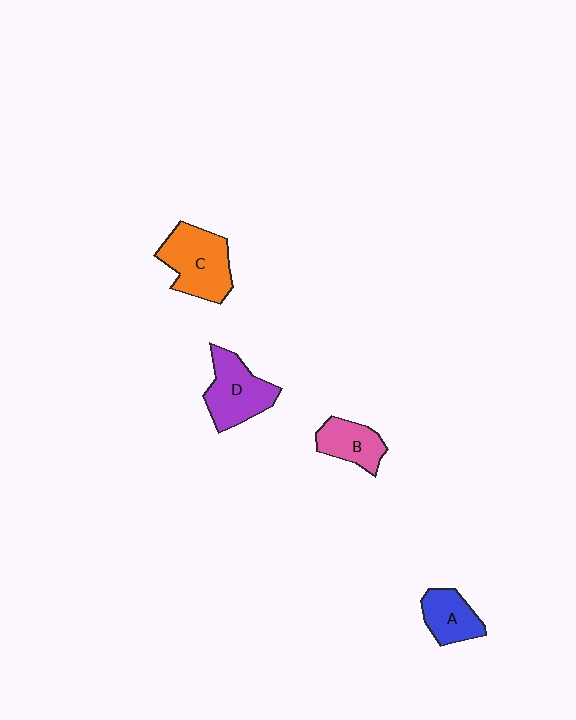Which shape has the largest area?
Shape C (orange).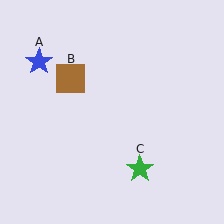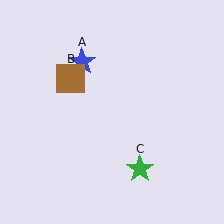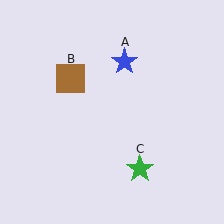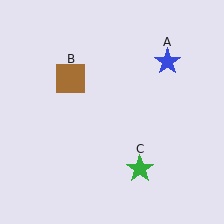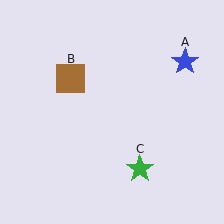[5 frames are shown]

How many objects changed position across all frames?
1 object changed position: blue star (object A).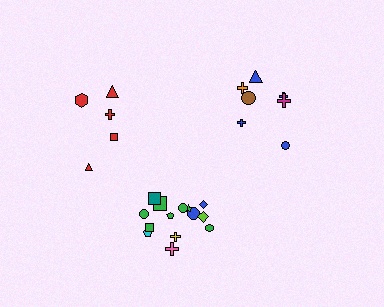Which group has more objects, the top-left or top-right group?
The top-right group.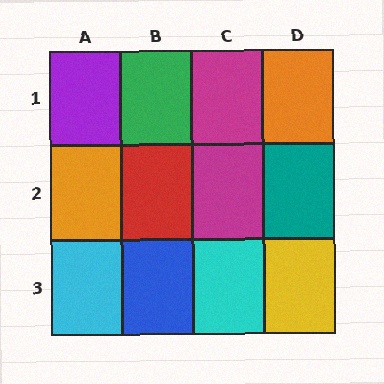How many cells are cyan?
2 cells are cyan.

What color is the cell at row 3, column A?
Cyan.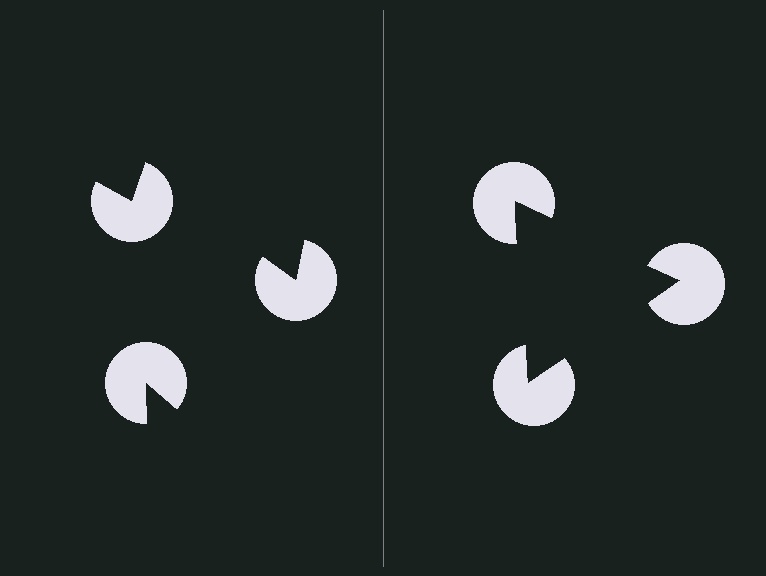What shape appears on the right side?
An illusory triangle.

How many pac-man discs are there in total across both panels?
6 — 3 on each side.